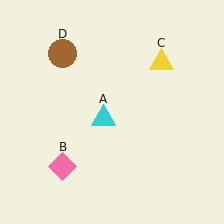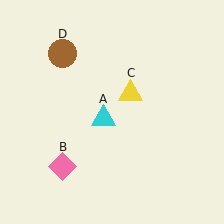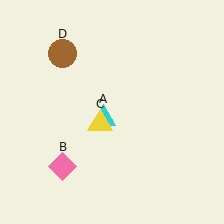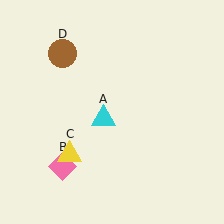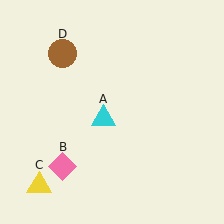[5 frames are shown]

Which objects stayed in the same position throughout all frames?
Cyan triangle (object A) and pink diamond (object B) and brown circle (object D) remained stationary.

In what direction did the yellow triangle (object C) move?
The yellow triangle (object C) moved down and to the left.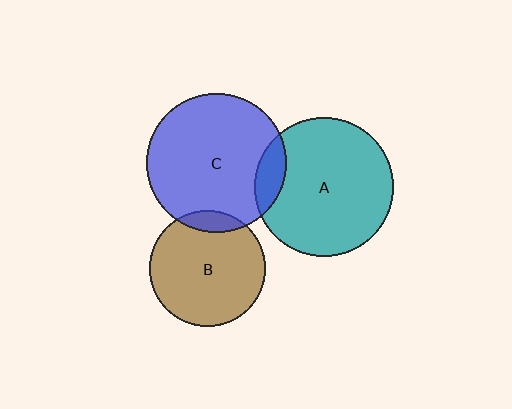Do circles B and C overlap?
Yes.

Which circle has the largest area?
Circle A (teal).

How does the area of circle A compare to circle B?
Approximately 1.4 times.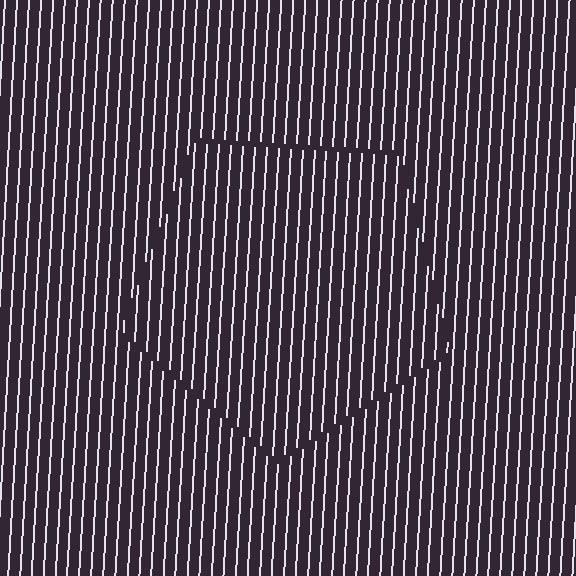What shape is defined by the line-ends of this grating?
An illusory pentagon. The interior of the shape contains the same grating, shifted by half a period — the contour is defined by the phase discontinuity where line-ends from the inner and outer gratings abut.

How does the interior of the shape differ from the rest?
The interior of the shape contains the same grating, shifted by half a period — the contour is defined by the phase discontinuity where line-ends from the inner and outer gratings abut.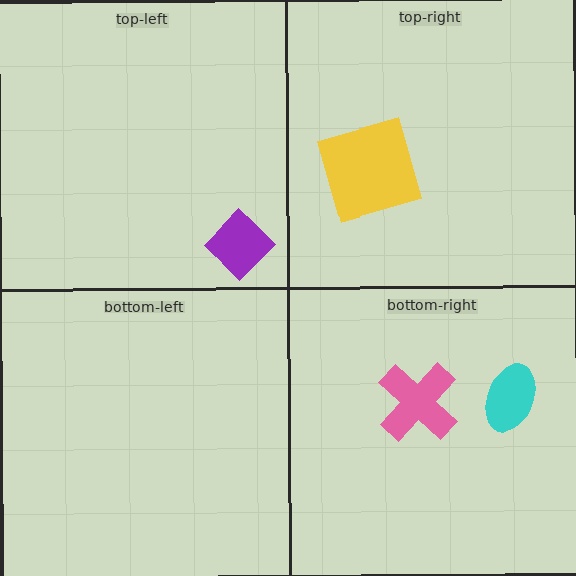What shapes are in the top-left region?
The purple diamond.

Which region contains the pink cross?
The bottom-right region.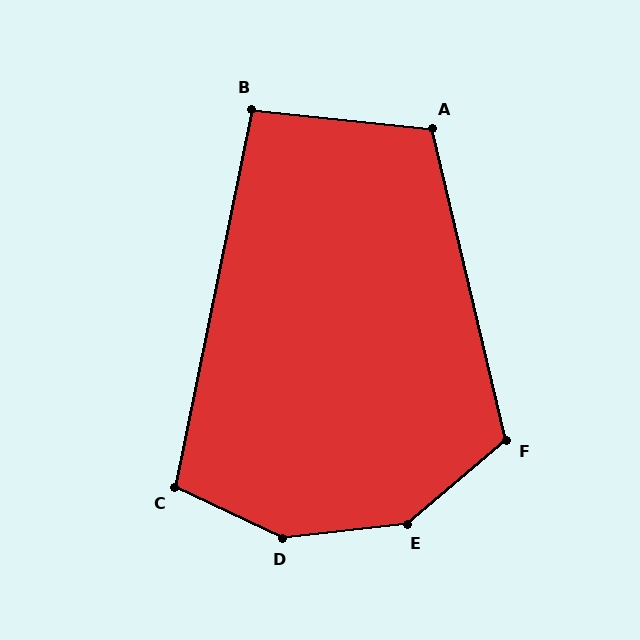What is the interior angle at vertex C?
Approximately 104 degrees (obtuse).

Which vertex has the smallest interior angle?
B, at approximately 95 degrees.